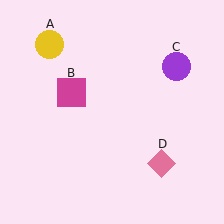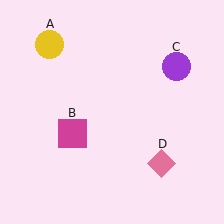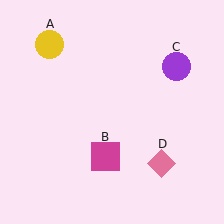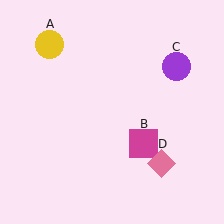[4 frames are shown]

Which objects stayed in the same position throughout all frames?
Yellow circle (object A) and purple circle (object C) and pink diamond (object D) remained stationary.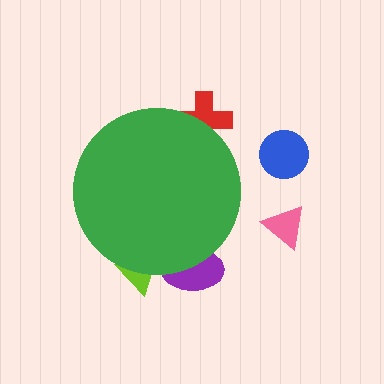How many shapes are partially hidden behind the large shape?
3 shapes are partially hidden.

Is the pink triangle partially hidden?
No, the pink triangle is fully visible.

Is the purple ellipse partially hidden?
Yes, the purple ellipse is partially hidden behind the green circle.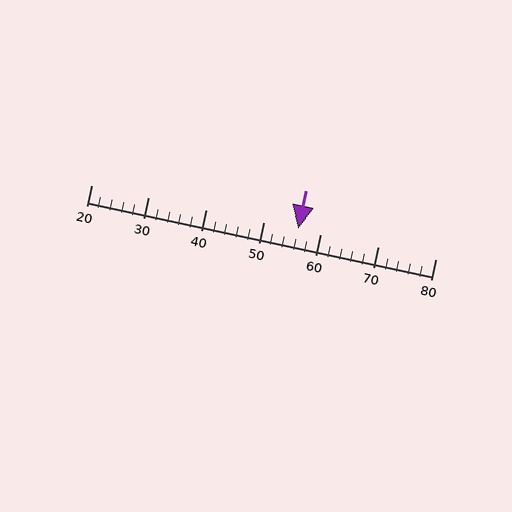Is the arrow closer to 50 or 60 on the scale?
The arrow is closer to 60.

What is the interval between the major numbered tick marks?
The major tick marks are spaced 10 units apart.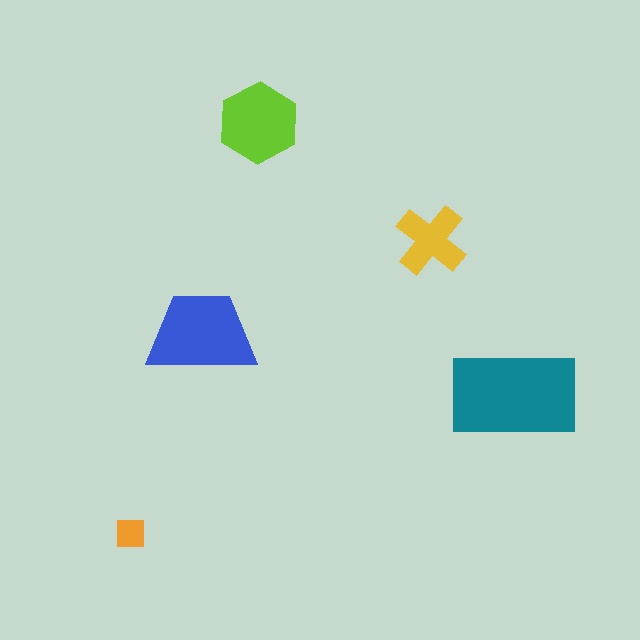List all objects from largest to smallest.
The teal rectangle, the blue trapezoid, the lime hexagon, the yellow cross, the orange square.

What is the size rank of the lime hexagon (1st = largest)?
3rd.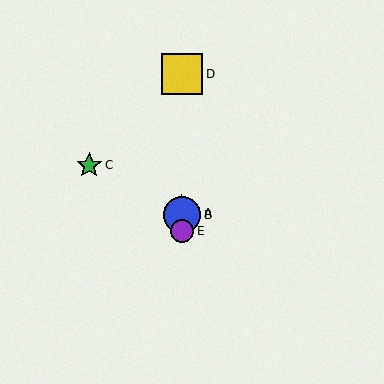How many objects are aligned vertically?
4 objects (A, B, D, E) are aligned vertically.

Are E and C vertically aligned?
No, E is at x≈182 and C is at x≈89.